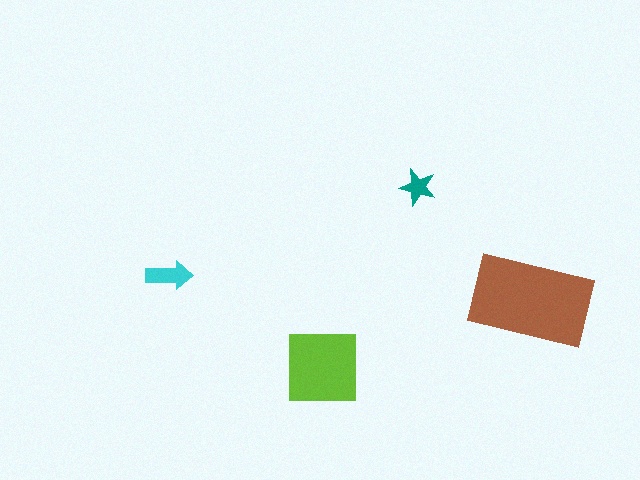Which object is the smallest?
The teal star.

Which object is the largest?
The brown rectangle.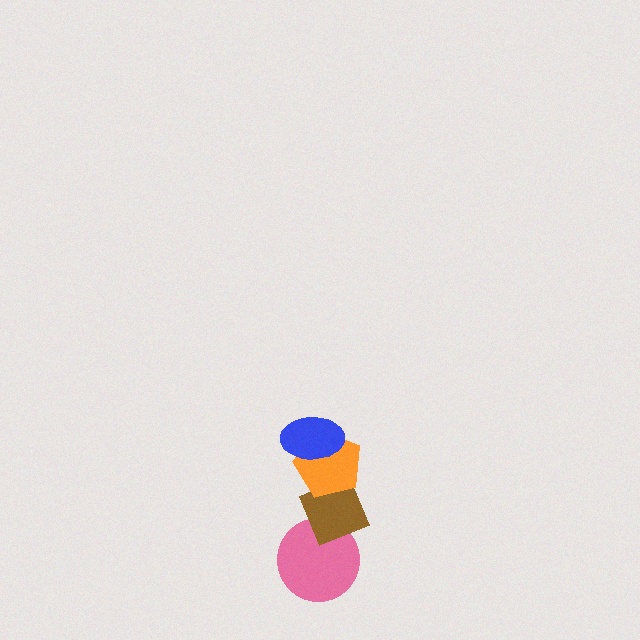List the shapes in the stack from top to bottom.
From top to bottom: the blue ellipse, the orange pentagon, the brown diamond, the pink circle.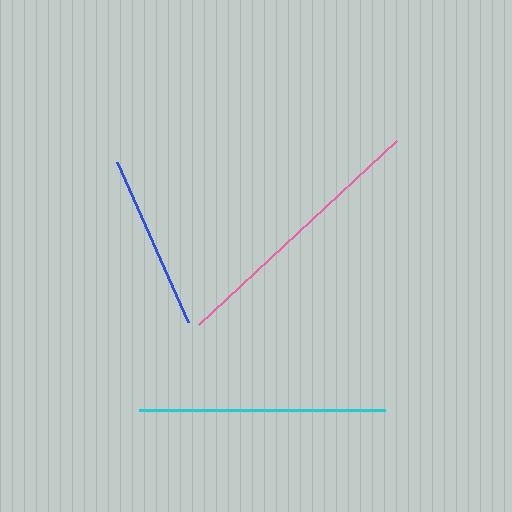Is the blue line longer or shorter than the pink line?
The pink line is longer than the blue line.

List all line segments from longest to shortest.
From longest to shortest: pink, cyan, blue.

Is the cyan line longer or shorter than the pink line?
The pink line is longer than the cyan line.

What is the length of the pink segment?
The pink segment is approximately 270 pixels long.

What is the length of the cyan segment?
The cyan segment is approximately 247 pixels long.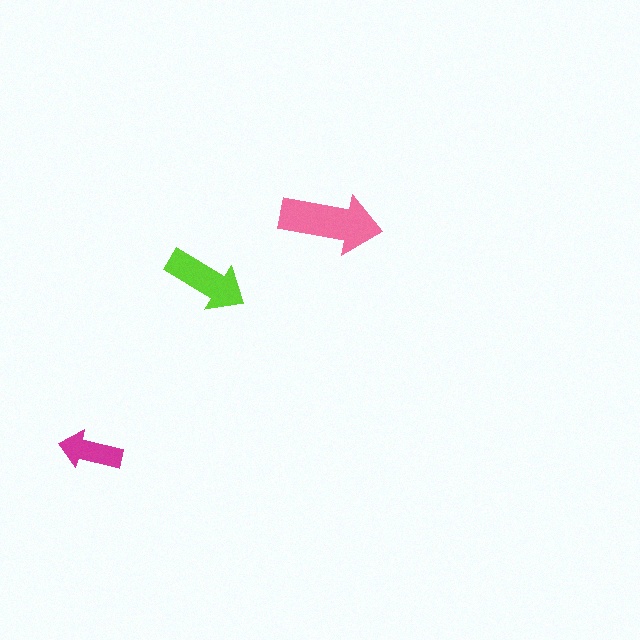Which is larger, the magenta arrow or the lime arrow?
The lime one.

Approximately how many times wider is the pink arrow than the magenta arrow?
About 1.5 times wider.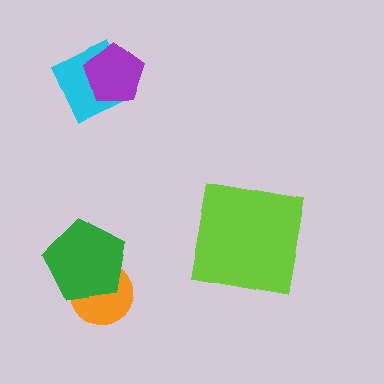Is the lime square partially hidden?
No, no other shape covers it.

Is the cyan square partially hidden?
Yes, it is partially covered by another shape.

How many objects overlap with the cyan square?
1 object overlaps with the cyan square.